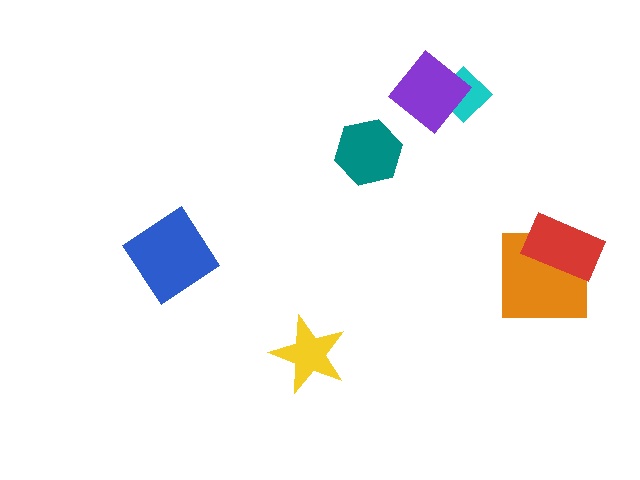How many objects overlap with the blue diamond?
0 objects overlap with the blue diamond.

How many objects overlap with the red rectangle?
1 object overlaps with the red rectangle.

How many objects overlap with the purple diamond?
1 object overlaps with the purple diamond.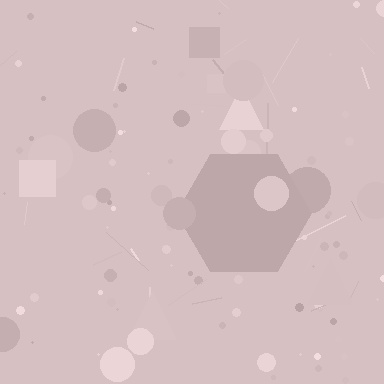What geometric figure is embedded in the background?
A hexagon is embedded in the background.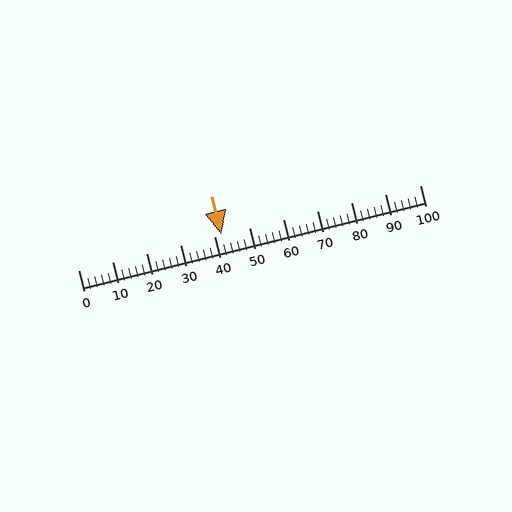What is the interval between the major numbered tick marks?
The major tick marks are spaced 10 units apart.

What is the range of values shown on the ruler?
The ruler shows values from 0 to 100.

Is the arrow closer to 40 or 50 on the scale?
The arrow is closer to 40.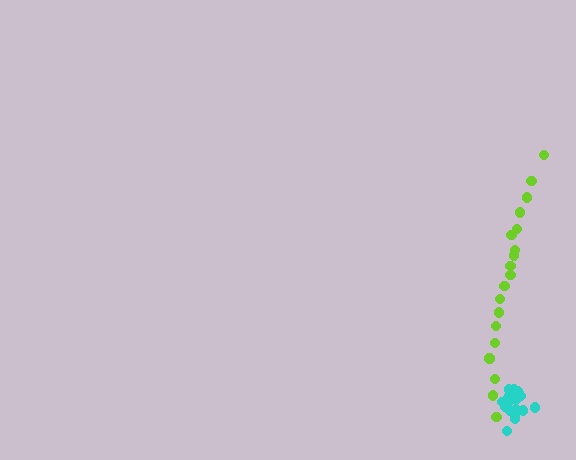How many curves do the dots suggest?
There are 2 distinct paths.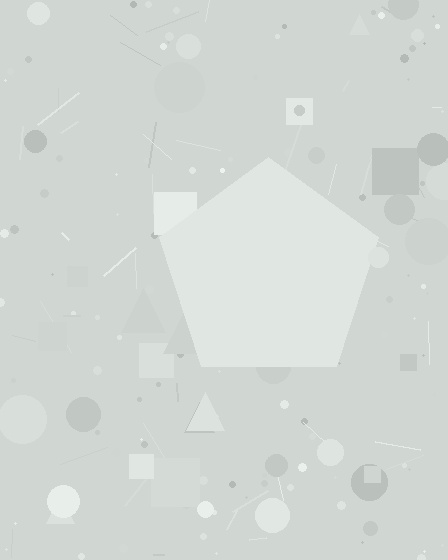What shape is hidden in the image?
A pentagon is hidden in the image.